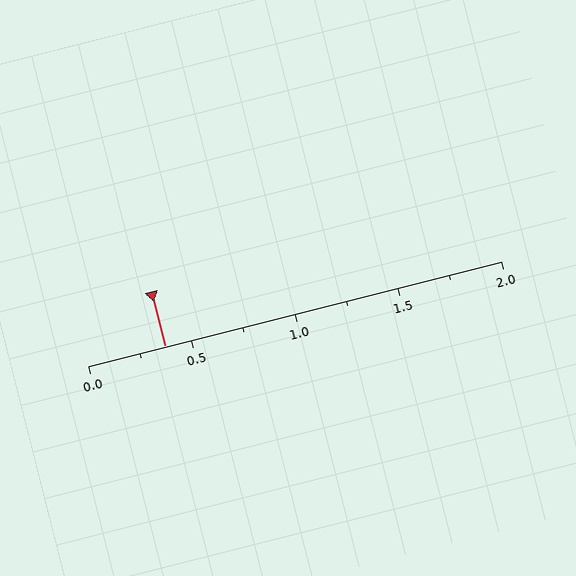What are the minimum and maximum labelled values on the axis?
The axis runs from 0.0 to 2.0.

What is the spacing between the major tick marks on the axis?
The major ticks are spaced 0.5 apart.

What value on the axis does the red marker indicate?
The marker indicates approximately 0.38.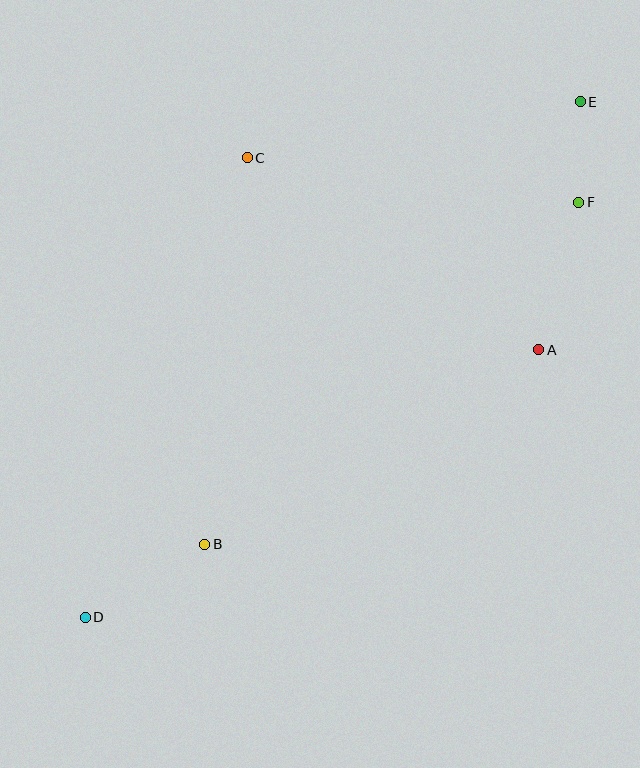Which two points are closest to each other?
Points E and F are closest to each other.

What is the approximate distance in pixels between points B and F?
The distance between B and F is approximately 507 pixels.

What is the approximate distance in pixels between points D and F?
The distance between D and F is approximately 645 pixels.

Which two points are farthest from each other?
Points D and E are farthest from each other.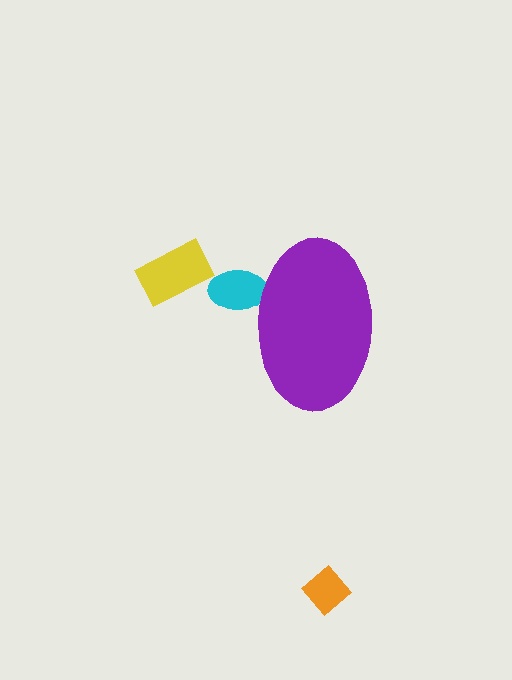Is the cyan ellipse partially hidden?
Yes, the cyan ellipse is partially hidden behind the purple ellipse.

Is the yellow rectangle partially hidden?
No, the yellow rectangle is fully visible.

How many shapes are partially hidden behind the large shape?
1 shape is partially hidden.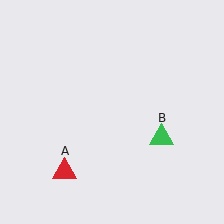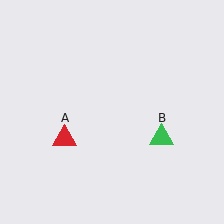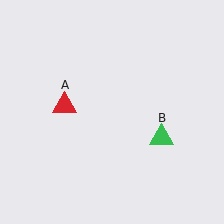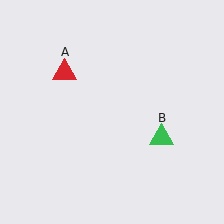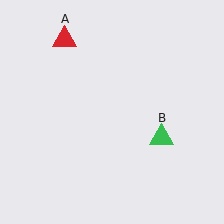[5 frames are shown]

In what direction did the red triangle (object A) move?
The red triangle (object A) moved up.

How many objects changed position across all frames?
1 object changed position: red triangle (object A).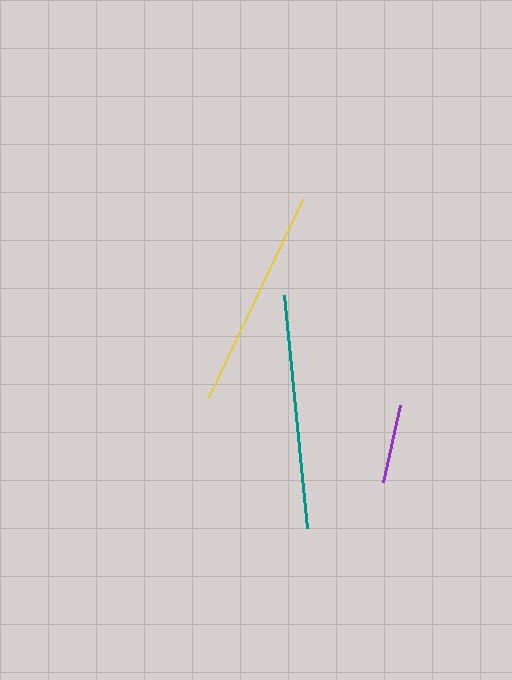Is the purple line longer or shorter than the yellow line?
The yellow line is longer than the purple line.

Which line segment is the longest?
The teal line is the longest at approximately 234 pixels.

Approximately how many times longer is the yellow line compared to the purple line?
The yellow line is approximately 2.8 times the length of the purple line.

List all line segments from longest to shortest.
From longest to shortest: teal, yellow, purple.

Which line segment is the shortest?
The purple line is the shortest at approximately 79 pixels.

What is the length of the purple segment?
The purple segment is approximately 79 pixels long.